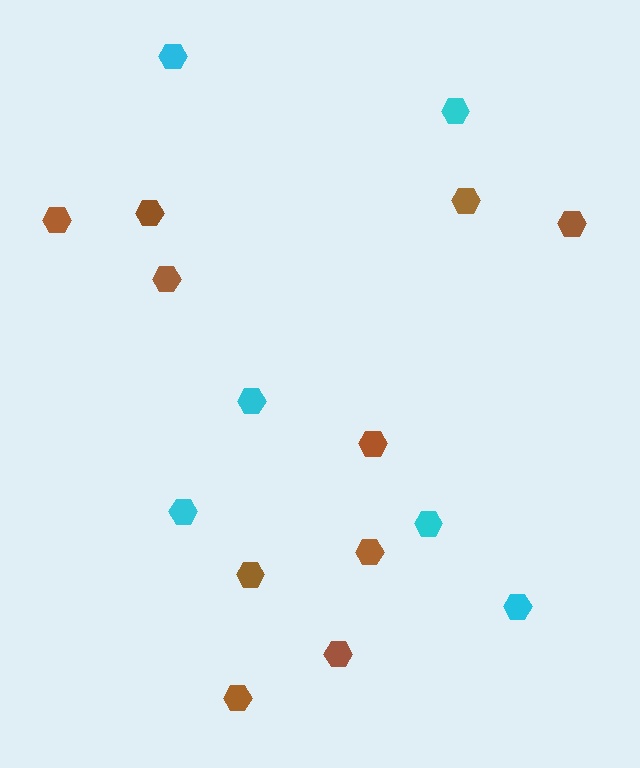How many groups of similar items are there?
There are 2 groups: one group of cyan hexagons (6) and one group of brown hexagons (10).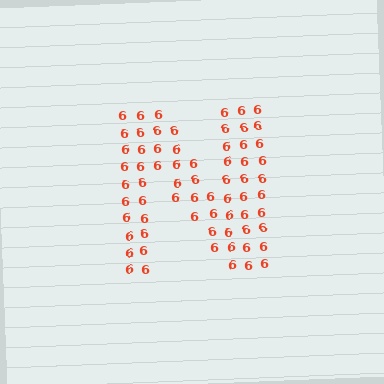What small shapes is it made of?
It is made of small digit 6's.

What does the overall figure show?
The overall figure shows the letter N.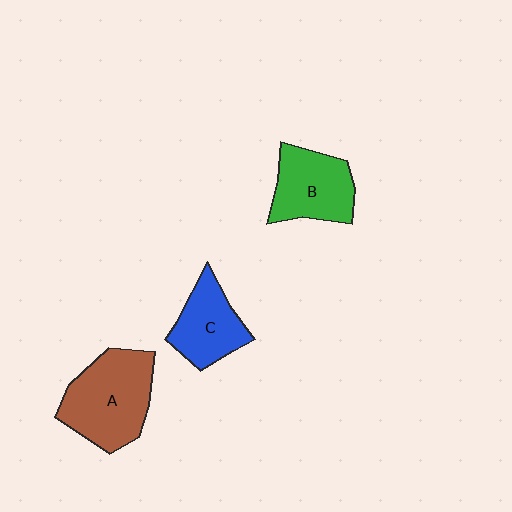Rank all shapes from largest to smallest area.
From largest to smallest: A (brown), B (green), C (blue).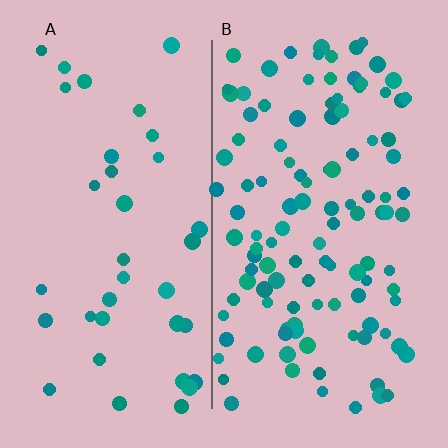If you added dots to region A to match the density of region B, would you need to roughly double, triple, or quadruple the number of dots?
Approximately triple.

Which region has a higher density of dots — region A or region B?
B (the right).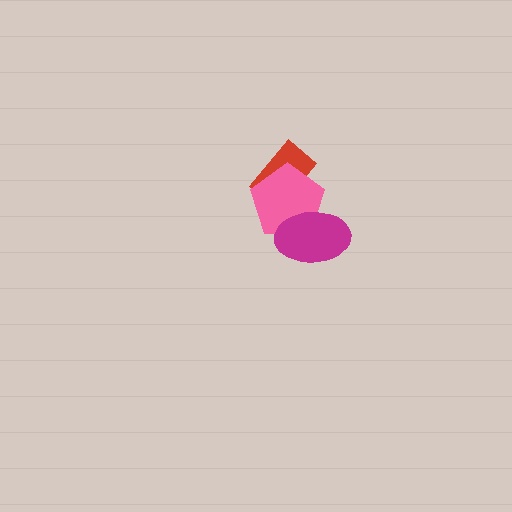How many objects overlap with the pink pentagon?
2 objects overlap with the pink pentagon.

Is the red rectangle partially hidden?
Yes, it is partially covered by another shape.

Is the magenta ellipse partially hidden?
No, no other shape covers it.